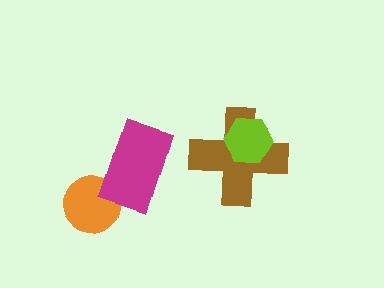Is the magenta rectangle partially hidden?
No, no other shape covers it.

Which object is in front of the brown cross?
The lime hexagon is in front of the brown cross.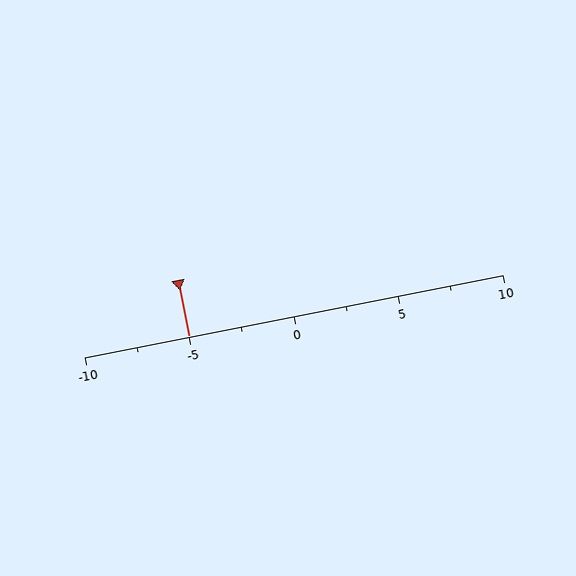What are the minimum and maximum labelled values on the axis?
The axis runs from -10 to 10.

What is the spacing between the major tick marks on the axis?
The major ticks are spaced 5 apart.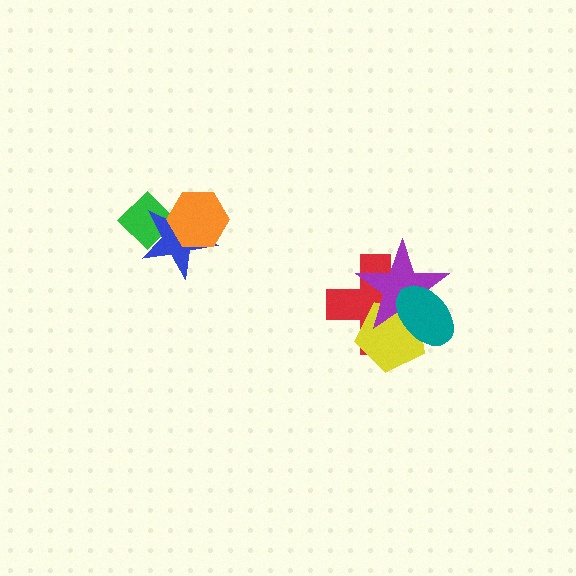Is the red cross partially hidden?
Yes, it is partially covered by another shape.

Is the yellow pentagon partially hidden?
Yes, it is partially covered by another shape.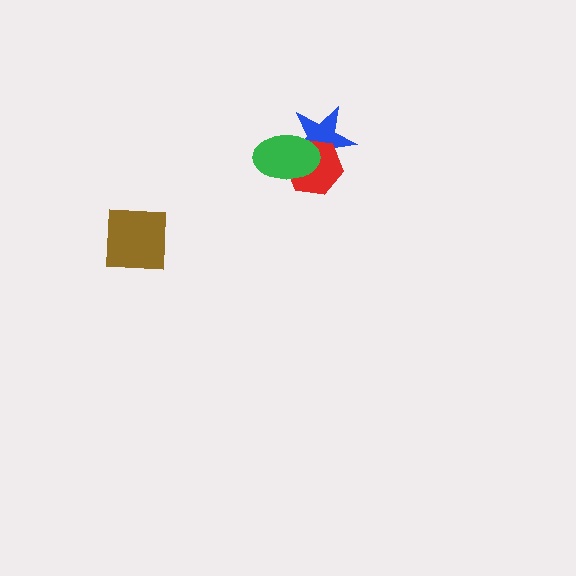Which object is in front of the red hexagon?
The green ellipse is in front of the red hexagon.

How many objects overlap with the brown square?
0 objects overlap with the brown square.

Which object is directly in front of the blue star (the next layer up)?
The red hexagon is directly in front of the blue star.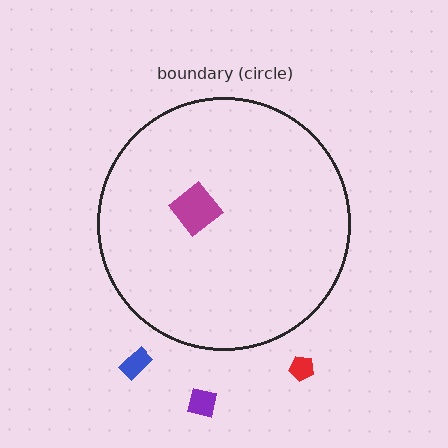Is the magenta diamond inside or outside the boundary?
Inside.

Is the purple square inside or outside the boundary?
Outside.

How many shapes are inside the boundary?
1 inside, 3 outside.